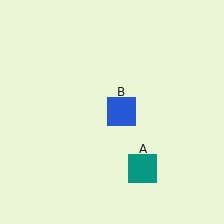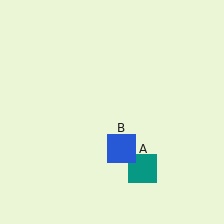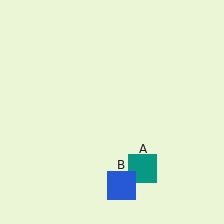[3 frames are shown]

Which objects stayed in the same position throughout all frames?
Teal square (object A) remained stationary.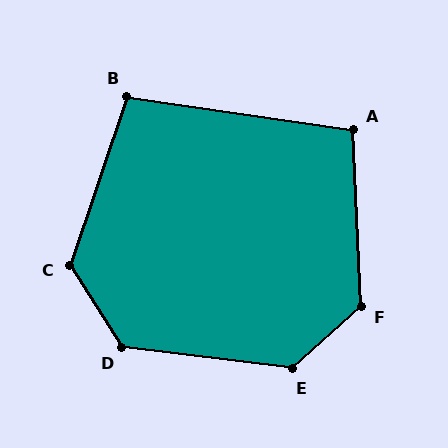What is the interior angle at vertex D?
Approximately 130 degrees (obtuse).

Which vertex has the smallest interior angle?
B, at approximately 100 degrees.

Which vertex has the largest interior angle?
E, at approximately 131 degrees.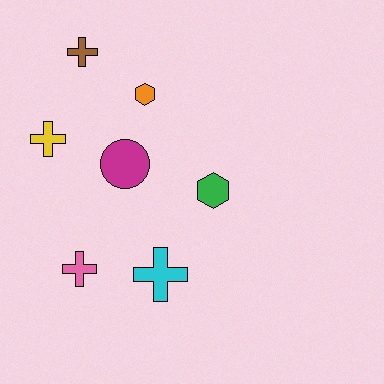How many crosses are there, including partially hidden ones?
There are 4 crosses.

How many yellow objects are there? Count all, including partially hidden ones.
There is 1 yellow object.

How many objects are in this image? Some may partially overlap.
There are 7 objects.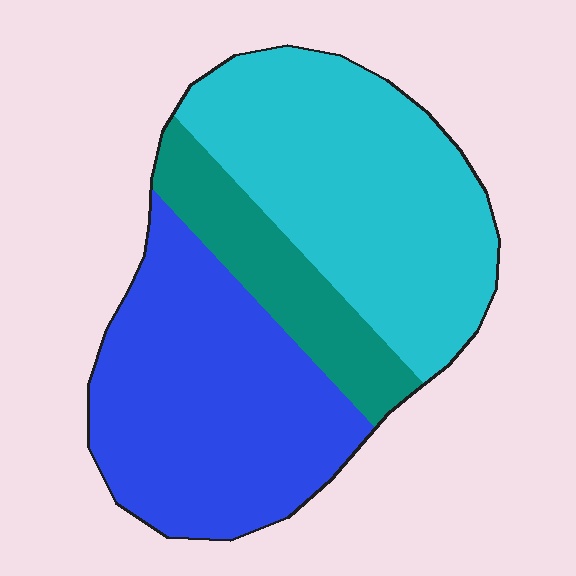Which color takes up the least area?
Teal, at roughly 15%.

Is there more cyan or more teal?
Cyan.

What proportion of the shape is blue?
Blue takes up between a quarter and a half of the shape.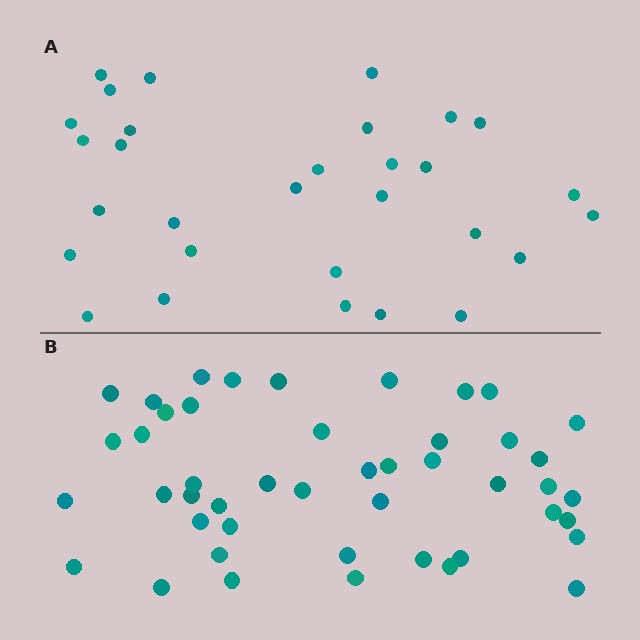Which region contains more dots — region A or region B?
Region B (the bottom region) has more dots.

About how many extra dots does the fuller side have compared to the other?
Region B has approximately 15 more dots than region A.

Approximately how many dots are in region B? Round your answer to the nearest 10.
About 50 dots. (The exact count is 46, which rounds to 50.)